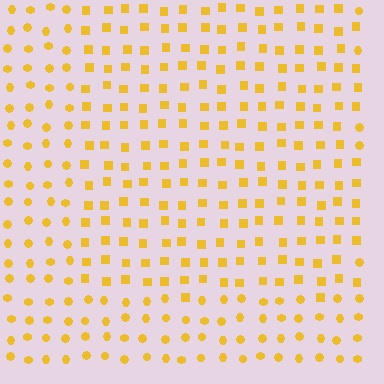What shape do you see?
I see a rectangle.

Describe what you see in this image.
The image is filled with small yellow elements arranged in a uniform grid. A rectangle-shaped region contains squares, while the surrounding area contains circles. The boundary is defined purely by the change in element shape.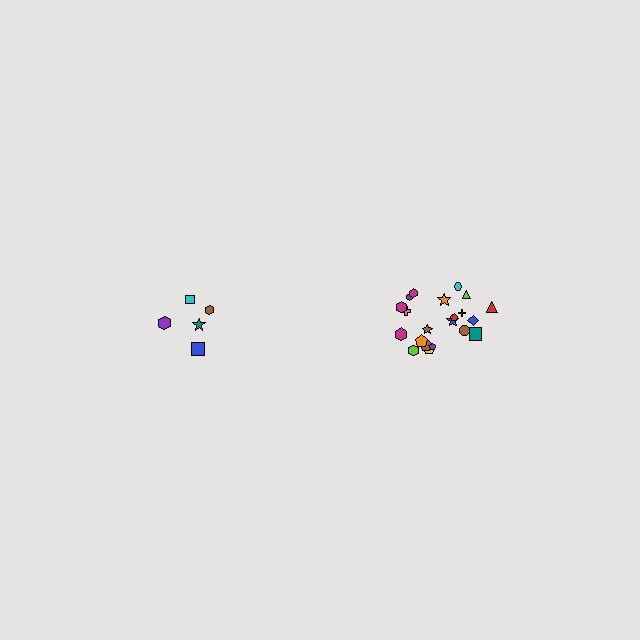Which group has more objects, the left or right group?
The right group.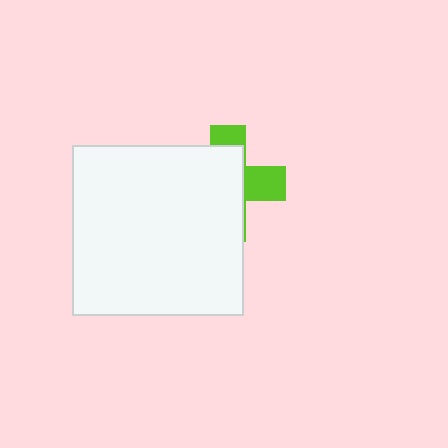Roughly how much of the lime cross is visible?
A small part of it is visible (roughly 33%).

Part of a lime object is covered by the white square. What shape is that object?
It is a cross.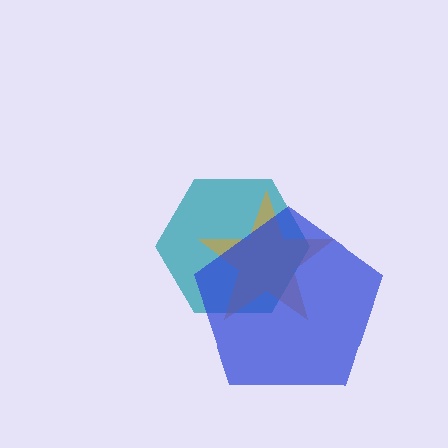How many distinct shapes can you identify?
There are 3 distinct shapes: a teal hexagon, an orange star, a blue pentagon.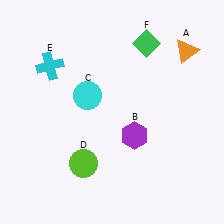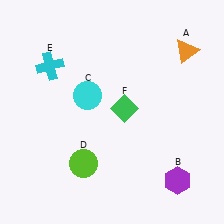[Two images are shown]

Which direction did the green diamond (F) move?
The green diamond (F) moved down.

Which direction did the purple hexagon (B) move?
The purple hexagon (B) moved down.